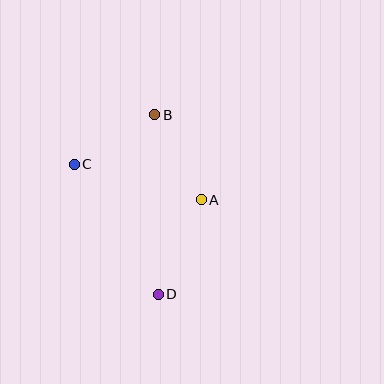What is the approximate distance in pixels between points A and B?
The distance between A and B is approximately 97 pixels.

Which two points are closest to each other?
Points B and C are closest to each other.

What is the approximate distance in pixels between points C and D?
The distance between C and D is approximately 155 pixels.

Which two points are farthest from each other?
Points B and D are farthest from each other.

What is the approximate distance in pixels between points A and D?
The distance between A and D is approximately 104 pixels.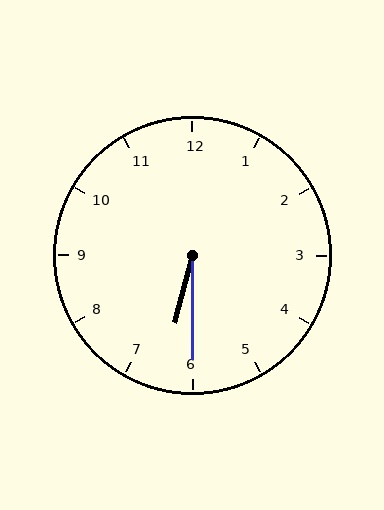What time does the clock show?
6:30.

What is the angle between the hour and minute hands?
Approximately 15 degrees.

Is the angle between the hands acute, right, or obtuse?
It is acute.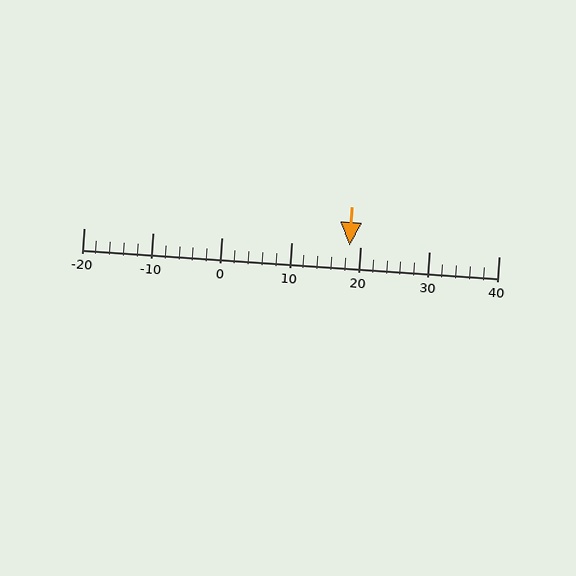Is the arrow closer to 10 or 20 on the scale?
The arrow is closer to 20.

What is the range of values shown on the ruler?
The ruler shows values from -20 to 40.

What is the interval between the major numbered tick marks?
The major tick marks are spaced 10 units apart.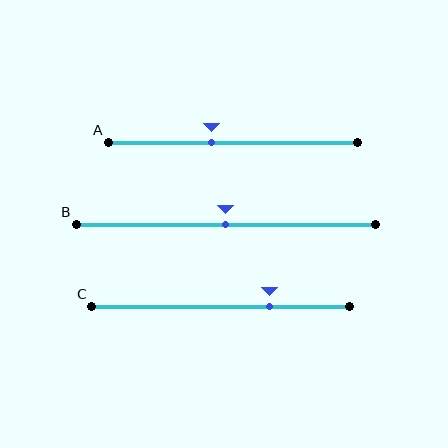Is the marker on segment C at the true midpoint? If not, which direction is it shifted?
No, the marker on segment C is shifted to the right by about 19% of the segment length.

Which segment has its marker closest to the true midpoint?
Segment B has its marker closest to the true midpoint.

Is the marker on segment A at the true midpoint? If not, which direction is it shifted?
No, the marker on segment A is shifted to the left by about 8% of the segment length.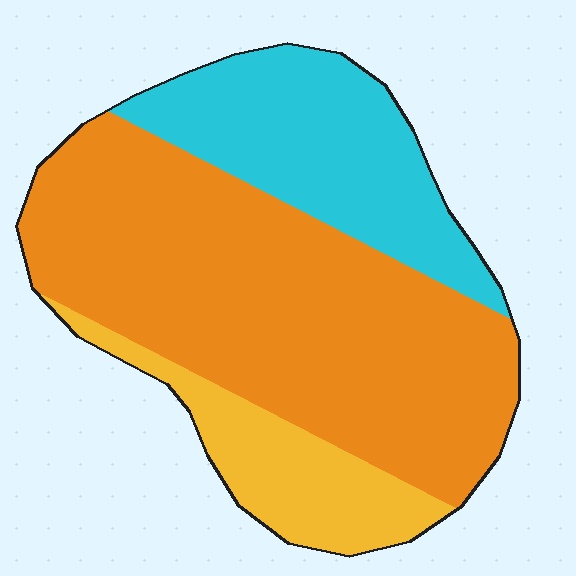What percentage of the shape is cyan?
Cyan takes up about one quarter (1/4) of the shape.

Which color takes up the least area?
Yellow, at roughly 15%.